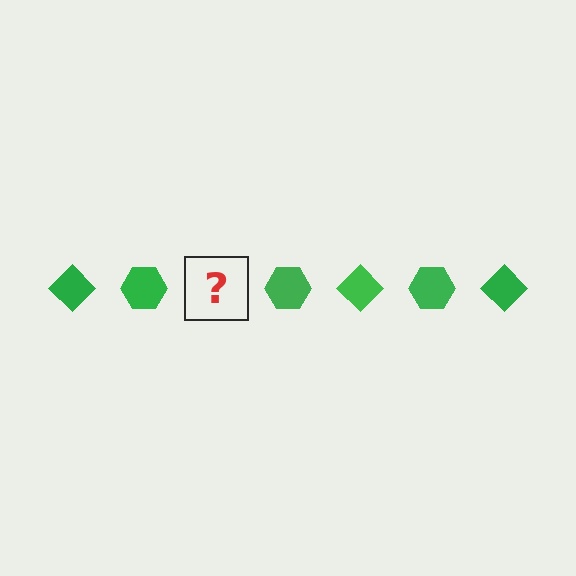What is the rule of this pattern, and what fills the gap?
The rule is that the pattern cycles through diamond, hexagon shapes in green. The gap should be filled with a green diamond.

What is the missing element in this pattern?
The missing element is a green diamond.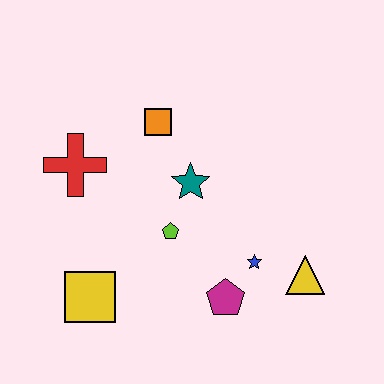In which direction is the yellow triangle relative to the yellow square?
The yellow triangle is to the right of the yellow square.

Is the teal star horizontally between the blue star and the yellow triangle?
No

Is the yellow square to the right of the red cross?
Yes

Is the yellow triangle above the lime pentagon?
No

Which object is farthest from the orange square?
The yellow triangle is farthest from the orange square.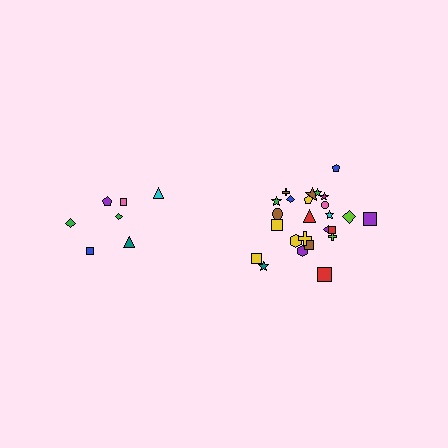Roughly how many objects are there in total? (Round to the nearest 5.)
Roughly 30 objects in total.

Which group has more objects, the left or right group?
The right group.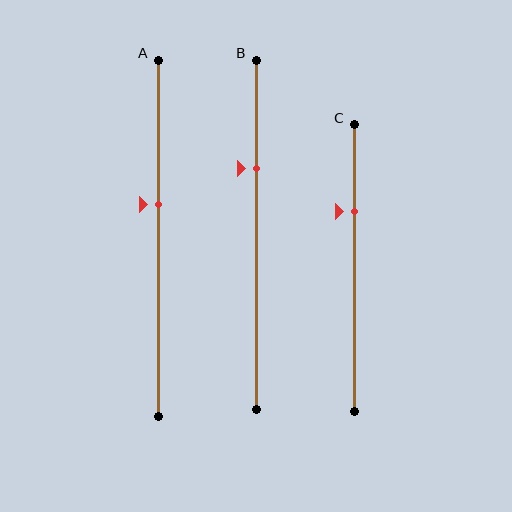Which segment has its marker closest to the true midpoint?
Segment A has its marker closest to the true midpoint.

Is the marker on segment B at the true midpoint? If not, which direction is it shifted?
No, the marker on segment B is shifted upward by about 19% of the segment length.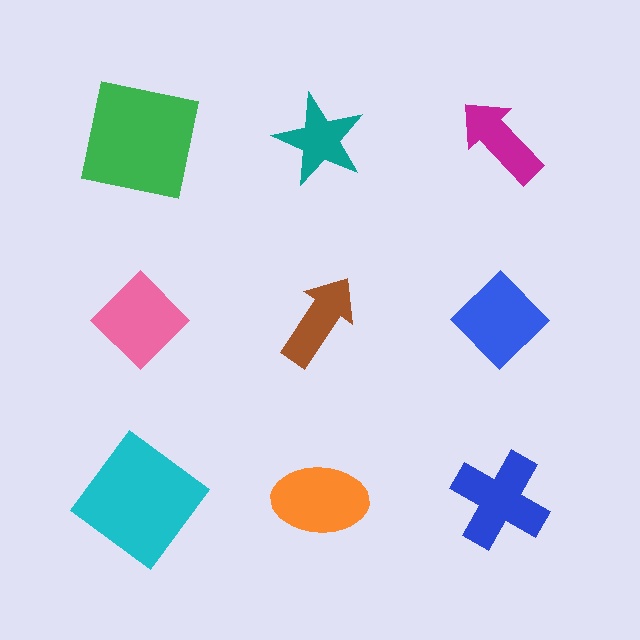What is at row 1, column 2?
A teal star.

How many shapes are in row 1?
3 shapes.